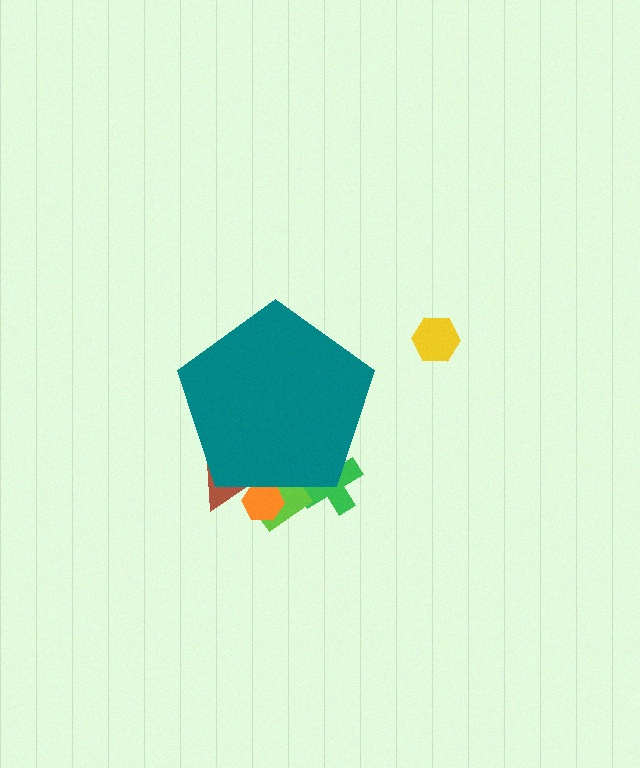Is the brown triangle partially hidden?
Yes, the brown triangle is partially hidden behind the teal pentagon.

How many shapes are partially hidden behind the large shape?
4 shapes are partially hidden.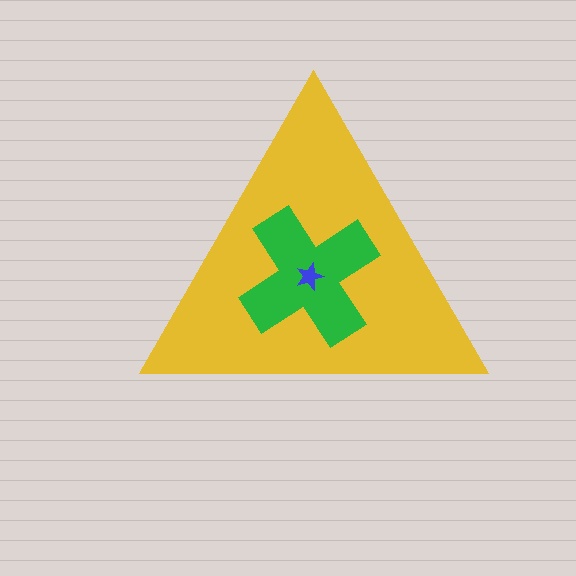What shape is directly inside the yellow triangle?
The green cross.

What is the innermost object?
The blue star.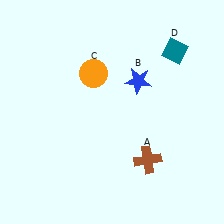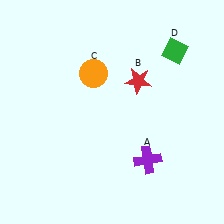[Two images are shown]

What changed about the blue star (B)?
In Image 1, B is blue. In Image 2, it changed to red.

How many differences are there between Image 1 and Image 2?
There are 3 differences between the two images.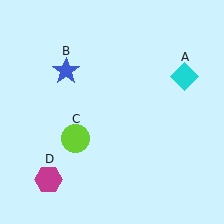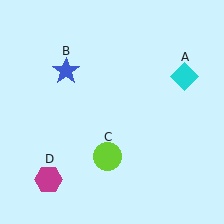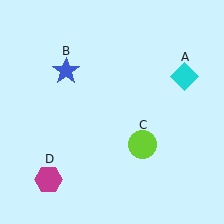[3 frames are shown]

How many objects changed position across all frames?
1 object changed position: lime circle (object C).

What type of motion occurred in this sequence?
The lime circle (object C) rotated counterclockwise around the center of the scene.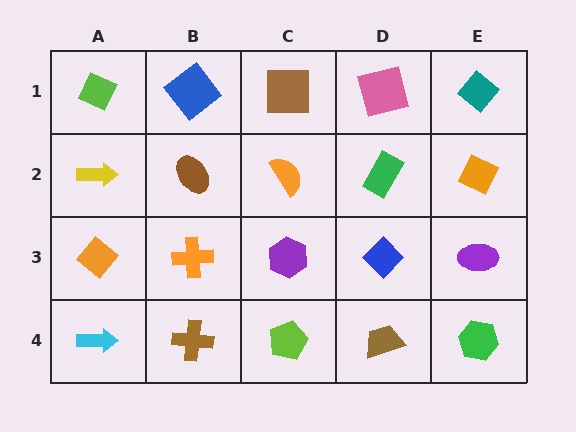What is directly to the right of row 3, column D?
A purple ellipse.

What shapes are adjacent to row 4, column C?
A purple hexagon (row 3, column C), a brown cross (row 4, column B), a brown trapezoid (row 4, column D).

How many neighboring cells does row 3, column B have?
4.